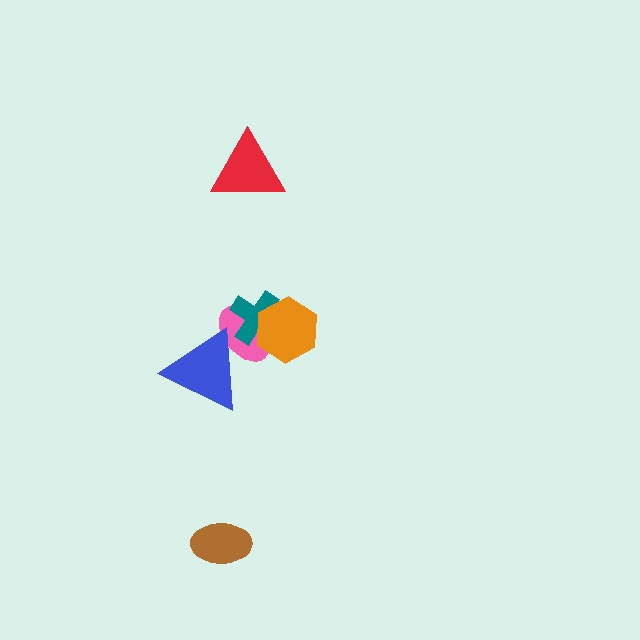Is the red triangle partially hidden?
No, no other shape covers it.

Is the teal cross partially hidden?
Yes, it is partially covered by another shape.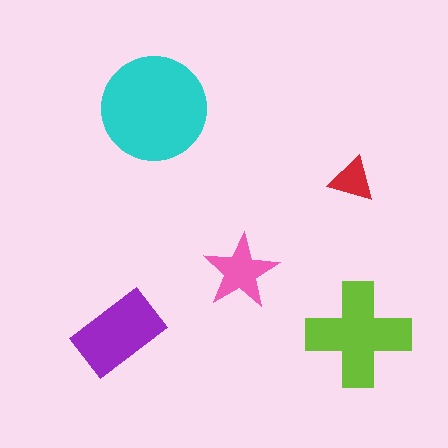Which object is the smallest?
The red triangle.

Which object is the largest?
The cyan circle.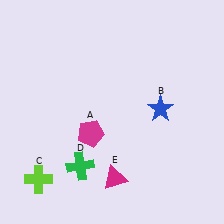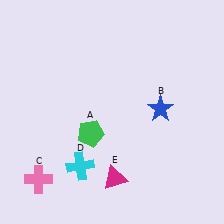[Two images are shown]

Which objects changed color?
A changed from magenta to green. C changed from lime to pink. D changed from green to cyan.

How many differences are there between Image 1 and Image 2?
There are 3 differences between the two images.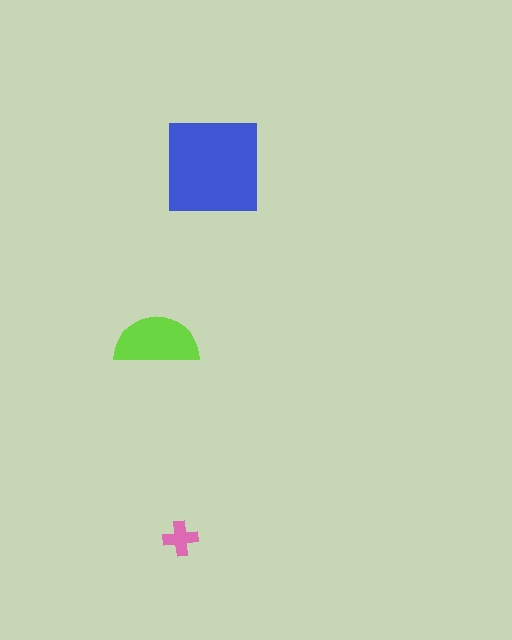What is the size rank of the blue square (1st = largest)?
1st.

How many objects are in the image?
There are 3 objects in the image.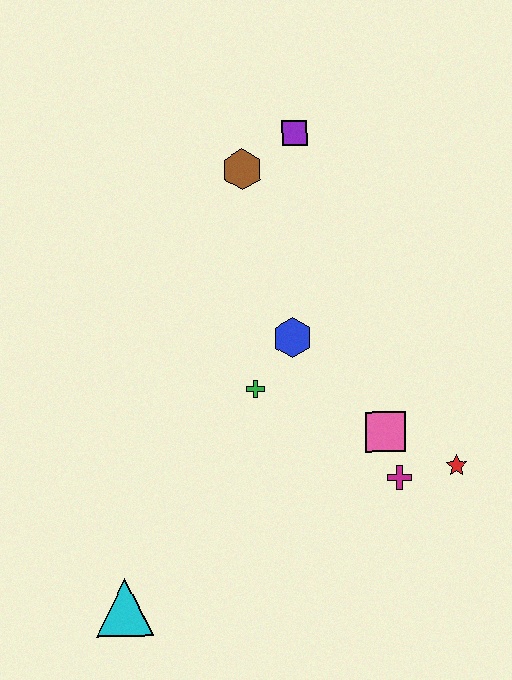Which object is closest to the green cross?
The blue hexagon is closest to the green cross.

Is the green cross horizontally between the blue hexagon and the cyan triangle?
Yes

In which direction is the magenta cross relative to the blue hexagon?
The magenta cross is below the blue hexagon.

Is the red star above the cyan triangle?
Yes